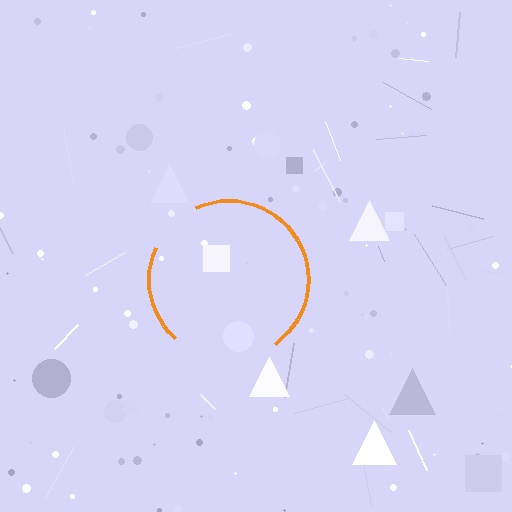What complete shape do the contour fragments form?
The contour fragments form a circle.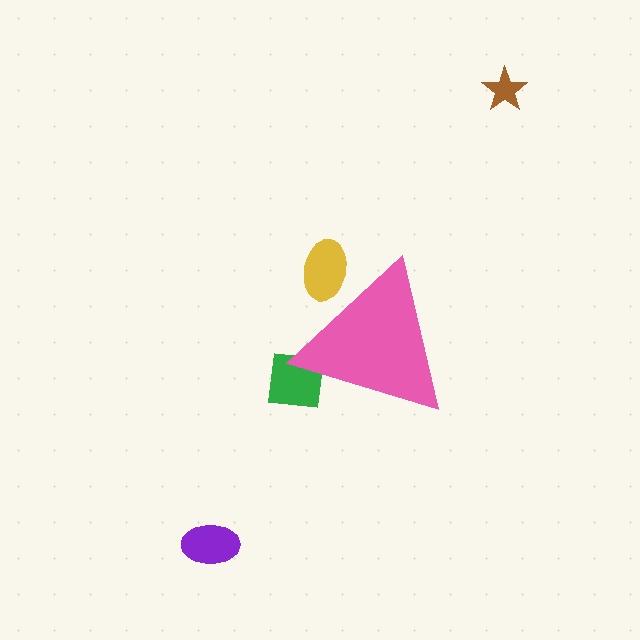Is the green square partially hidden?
Yes, the green square is partially hidden behind the pink triangle.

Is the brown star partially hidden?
No, the brown star is fully visible.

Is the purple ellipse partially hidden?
No, the purple ellipse is fully visible.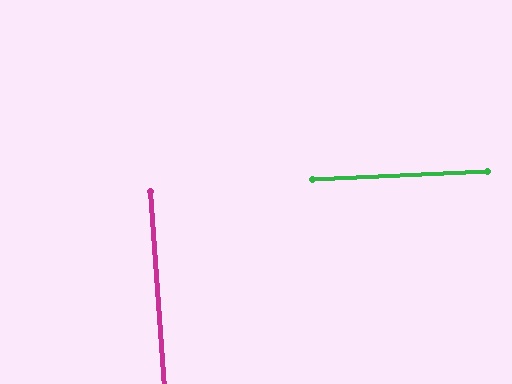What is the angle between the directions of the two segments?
Approximately 88 degrees.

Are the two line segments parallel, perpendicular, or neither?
Perpendicular — they meet at approximately 88°.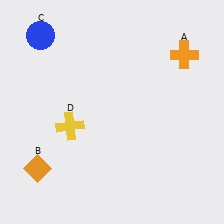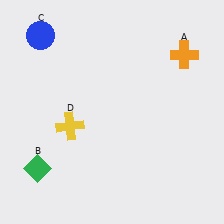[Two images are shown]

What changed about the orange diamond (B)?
In Image 1, B is orange. In Image 2, it changed to green.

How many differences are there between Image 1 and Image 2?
There is 1 difference between the two images.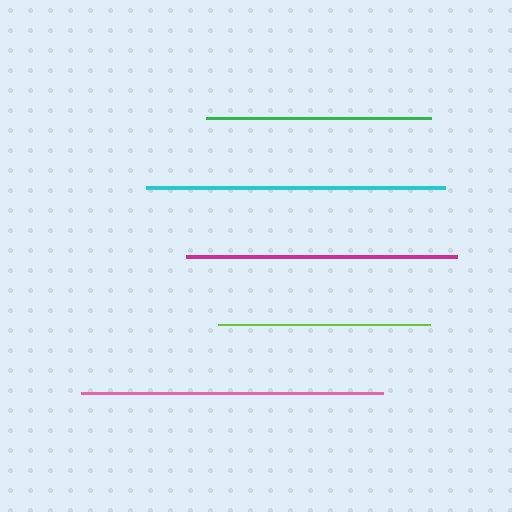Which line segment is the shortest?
The lime line is the shortest at approximately 212 pixels.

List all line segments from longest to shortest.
From longest to shortest: pink, cyan, magenta, green, lime.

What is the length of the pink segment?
The pink segment is approximately 302 pixels long.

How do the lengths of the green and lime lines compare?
The green and lime lines are approximately the same length.